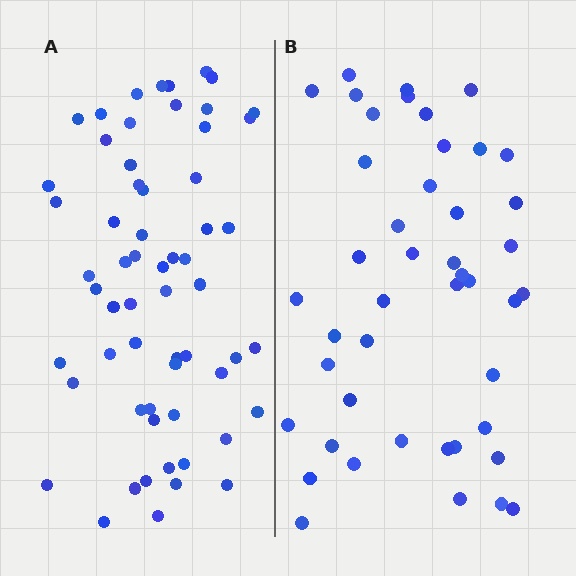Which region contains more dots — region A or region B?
Region A (the left region) has more dots.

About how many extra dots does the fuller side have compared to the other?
Region A has approximately 15 more dots than region B.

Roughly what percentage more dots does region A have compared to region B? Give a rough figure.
About 35% more.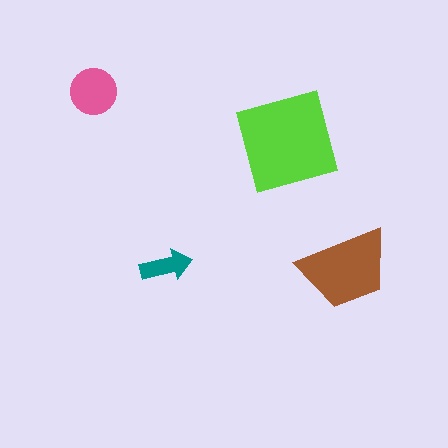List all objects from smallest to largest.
The teal arrow, the pink circle, the brown trapezoid, the lime diamond.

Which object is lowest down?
The brown trapezoid is bottommost.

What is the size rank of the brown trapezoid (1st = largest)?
2nd.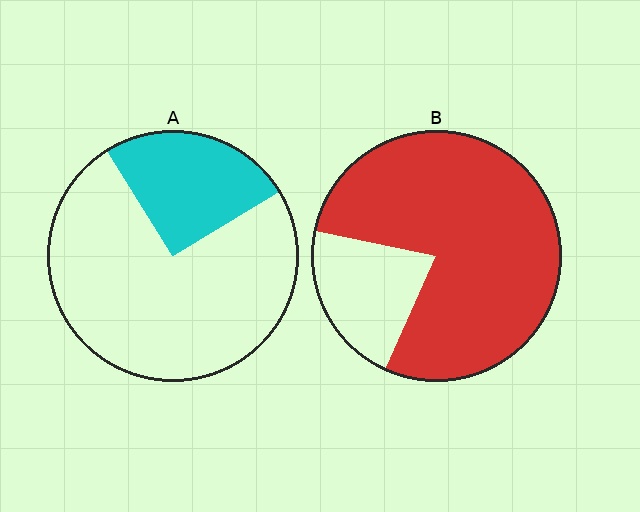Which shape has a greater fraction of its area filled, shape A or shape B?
Shape B.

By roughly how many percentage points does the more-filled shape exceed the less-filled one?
By roughly 55 percentage points (B over A).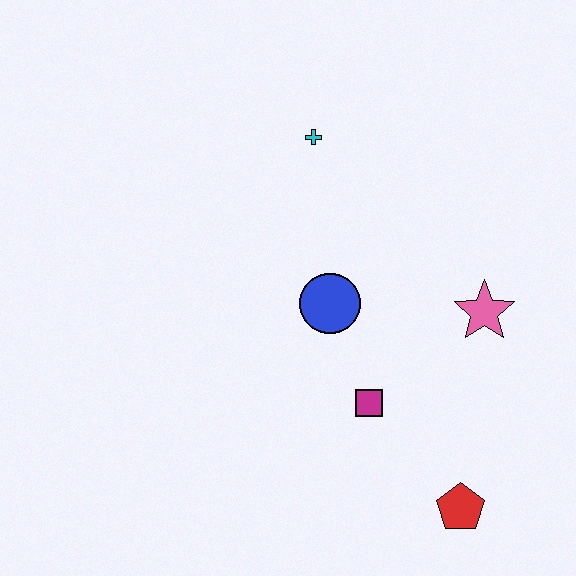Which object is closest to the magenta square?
The blue circle is closest to the magenta square.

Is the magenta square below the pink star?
Yes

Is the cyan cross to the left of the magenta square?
Yes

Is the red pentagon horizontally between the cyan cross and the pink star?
Yes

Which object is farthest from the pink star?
The cyan cross is farthest from the pink star.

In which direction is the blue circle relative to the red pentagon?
The blue circle is above the red pentagon.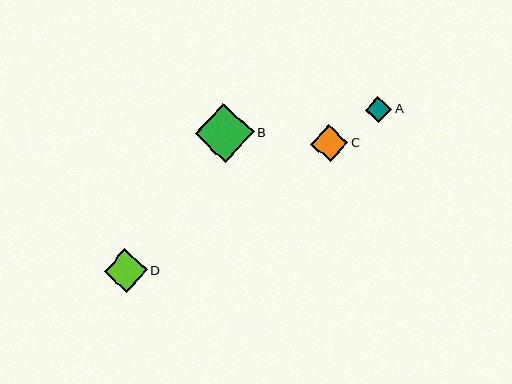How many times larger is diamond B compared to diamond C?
Diamond B is approximately 1.6 times the size of diamond C.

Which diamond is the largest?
Diamond B is the largest with a size of approximately 59 pixels.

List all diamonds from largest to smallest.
From largest to smallest: B, D, C, A.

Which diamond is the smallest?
Diamond A is the smallest with a size of approximately 26 pixels.